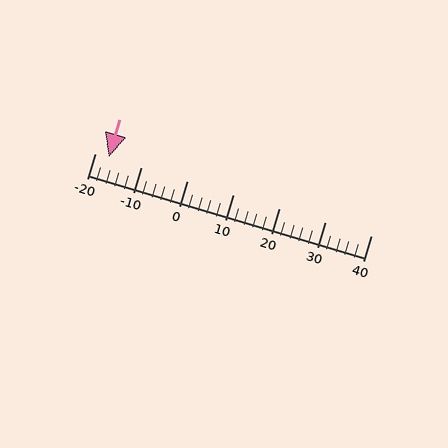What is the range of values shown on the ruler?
The ruler shows values from -20 to 40.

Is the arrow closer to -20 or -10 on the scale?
The arrow is closer to -20.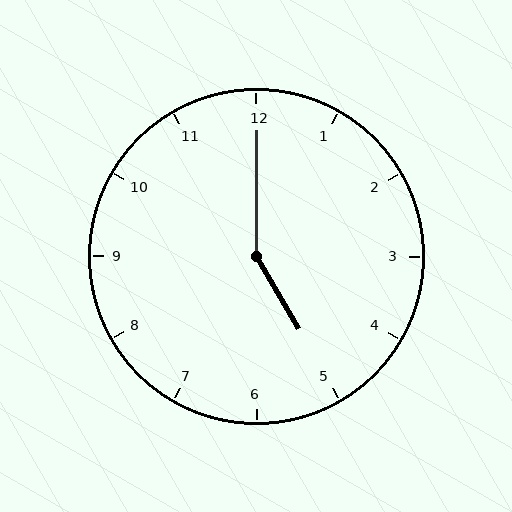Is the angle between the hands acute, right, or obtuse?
It is obtuse.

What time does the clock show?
5:00.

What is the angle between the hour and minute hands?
Approximately 150 degrees.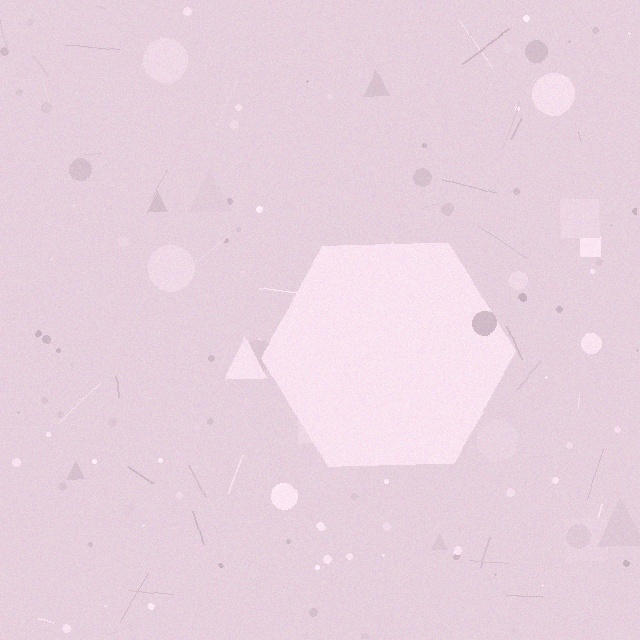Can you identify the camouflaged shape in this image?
The camouflaged shape is a hexagon.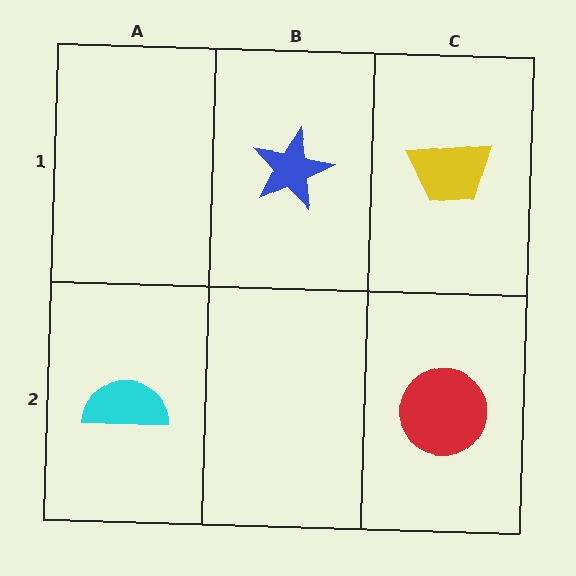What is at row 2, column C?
A red circle.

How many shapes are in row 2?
2 shapes.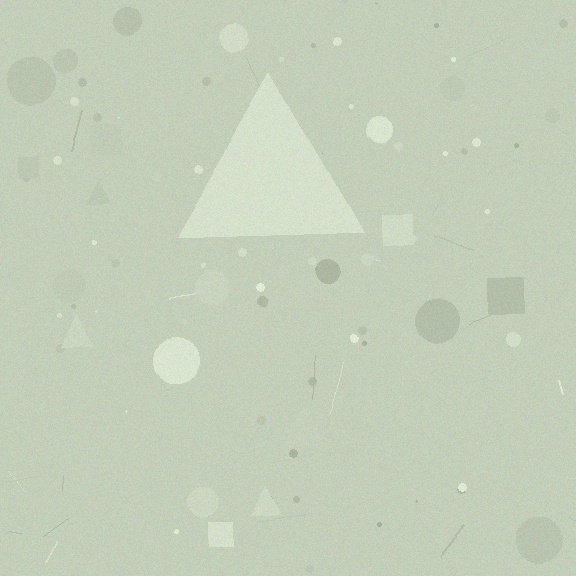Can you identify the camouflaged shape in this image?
The camouflaged shape is a triangle.